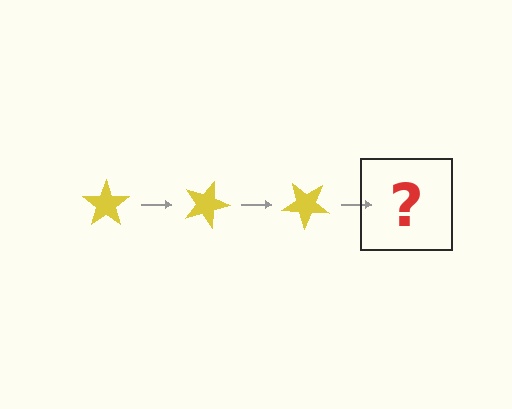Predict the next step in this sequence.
The next step is a yellow star rotated 60 degrees.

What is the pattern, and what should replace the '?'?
The pattern is that the star rotates 20 degrees each step. The '?' should be a yellow star rotated 60 degrees.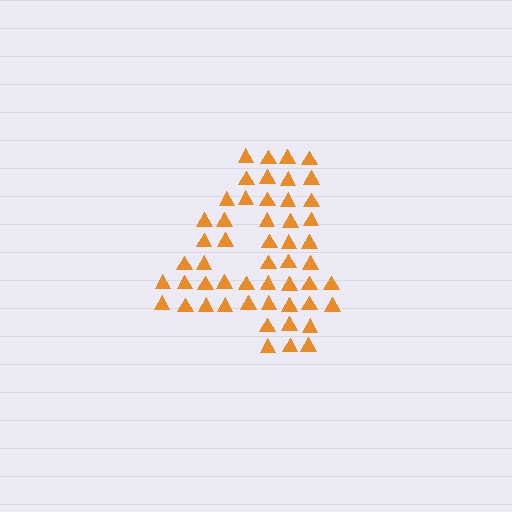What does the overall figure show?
The overall figure shows the digit 4.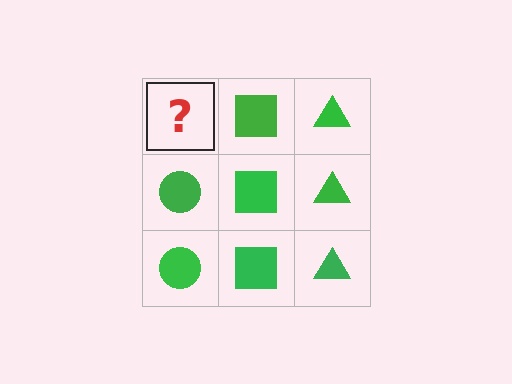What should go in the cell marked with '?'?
The missing cell should contain a green circle.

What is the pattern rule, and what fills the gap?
The rule is that each column has a consistent shape. The gap should be filled with a green circle.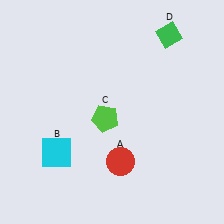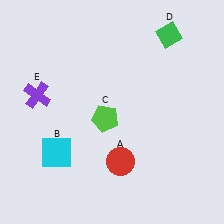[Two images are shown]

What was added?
A purple cross (E) was added in Image 2.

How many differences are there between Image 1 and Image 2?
There is 1 difference between the two images.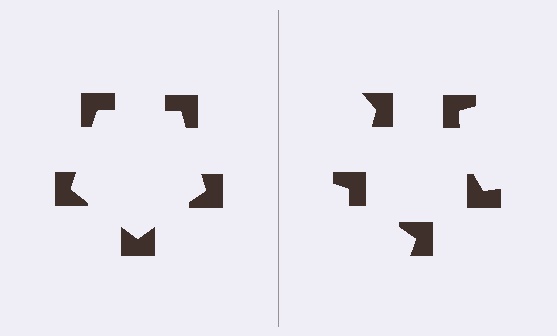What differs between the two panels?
The notched squares are positioned identically on both sides; only the wedge orientations differ. On the left they align to a pentagon; on the right they are misaligned.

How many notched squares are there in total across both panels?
10 — 5 on each side.